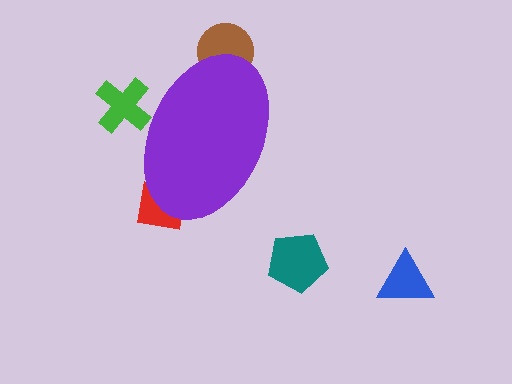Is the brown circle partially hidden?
Yes, the brown circle is partially hidden behind the purple ellipse.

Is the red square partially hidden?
Yes, the red square is partially hidden behind the purple ellipse.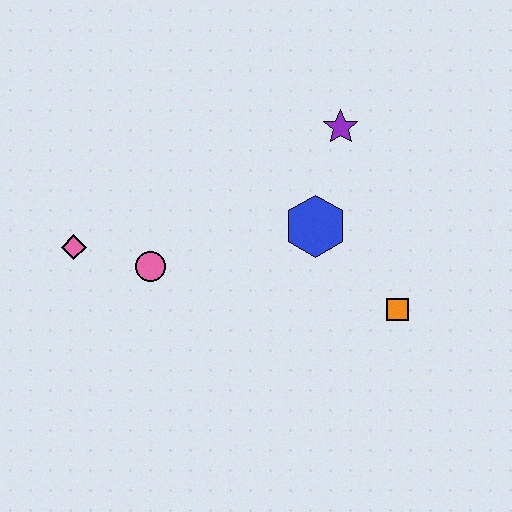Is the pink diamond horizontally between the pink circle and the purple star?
No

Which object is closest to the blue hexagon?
The purple star is closest to the blue hexagon.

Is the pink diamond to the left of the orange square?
Yes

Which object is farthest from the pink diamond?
The orange square is farthest from the pink diamond.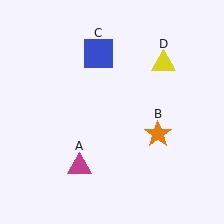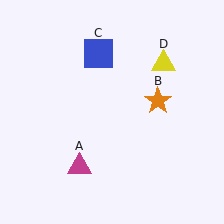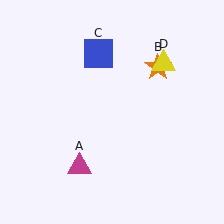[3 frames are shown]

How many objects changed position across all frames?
1 object changed position: orange star (object B).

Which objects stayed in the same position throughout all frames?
Magenta triangle (object A) and blue square (object C) and yellow triangle (object D) remained stationary.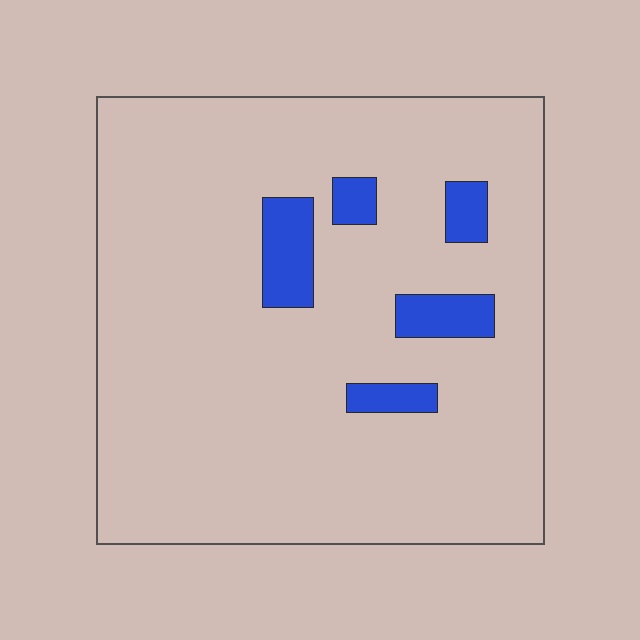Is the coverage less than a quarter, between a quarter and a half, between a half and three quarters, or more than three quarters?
Less than a quarter.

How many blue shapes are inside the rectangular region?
5.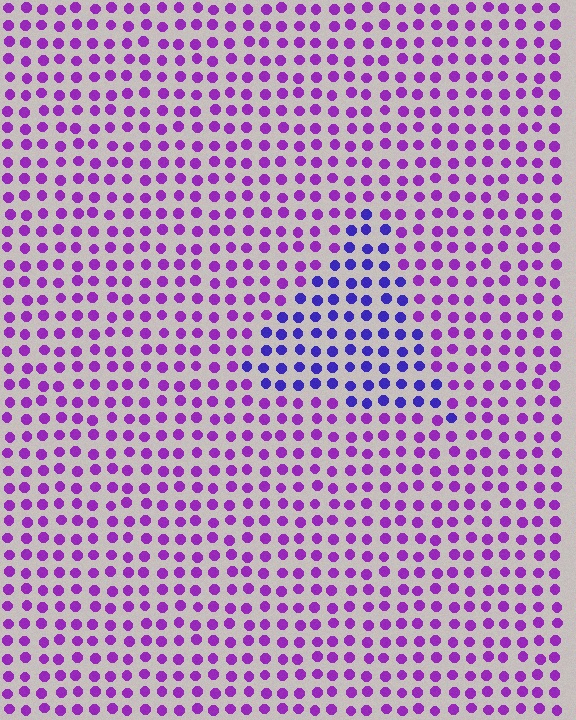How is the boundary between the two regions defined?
The boundary is defined purely by a slight shift in hue (about 38 degrees). Spacing, size, and orientation are identical on both sides.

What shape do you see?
I see a triangle.